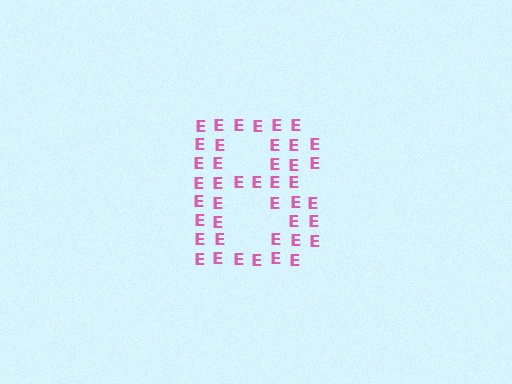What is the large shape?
The large shape is the letter B.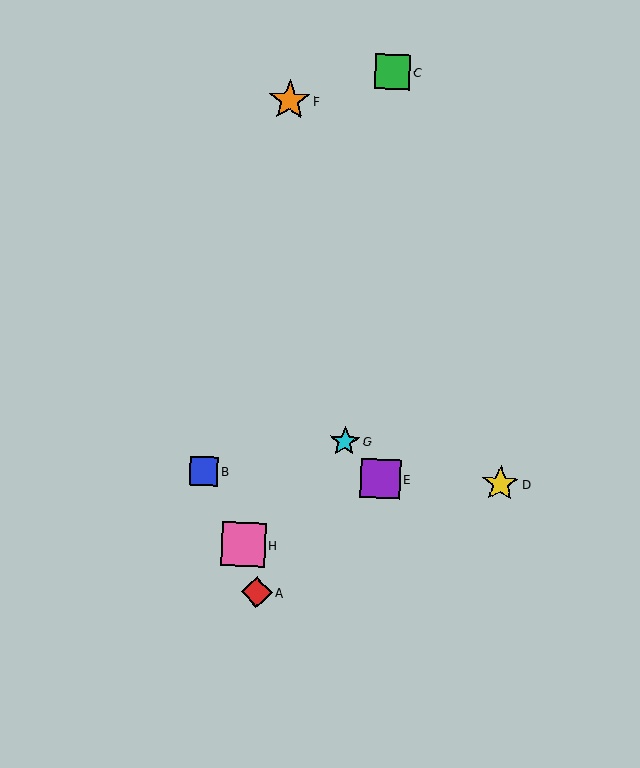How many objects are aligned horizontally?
3 objects (B, D, E) are aligned horizontally.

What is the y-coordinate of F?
Object F is at y≈100.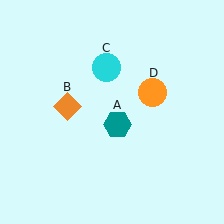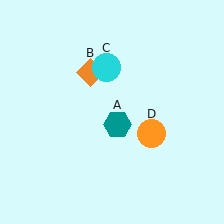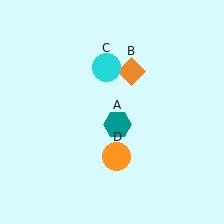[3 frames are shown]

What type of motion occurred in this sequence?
The orange diamond (object B), orange circle (object D) rotated clockwise around the center of the scene.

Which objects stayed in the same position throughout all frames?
Teal hexagon (object A) and cyan circle (object C) remained stationary.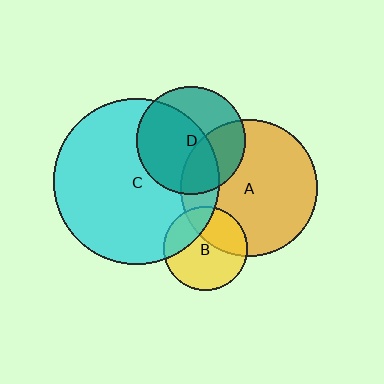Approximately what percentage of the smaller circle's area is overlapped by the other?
Approximately 35%.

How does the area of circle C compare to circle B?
Approximately 3.9 times.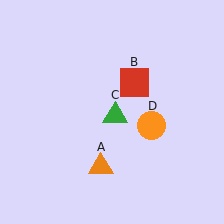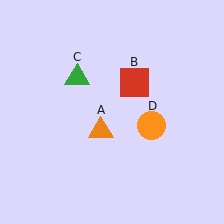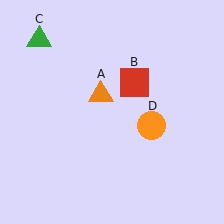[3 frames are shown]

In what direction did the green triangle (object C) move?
The green triangle (object C) moved up and to the left.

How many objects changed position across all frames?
2 objects changed position: orange triangle (object A), green triangle (object C).